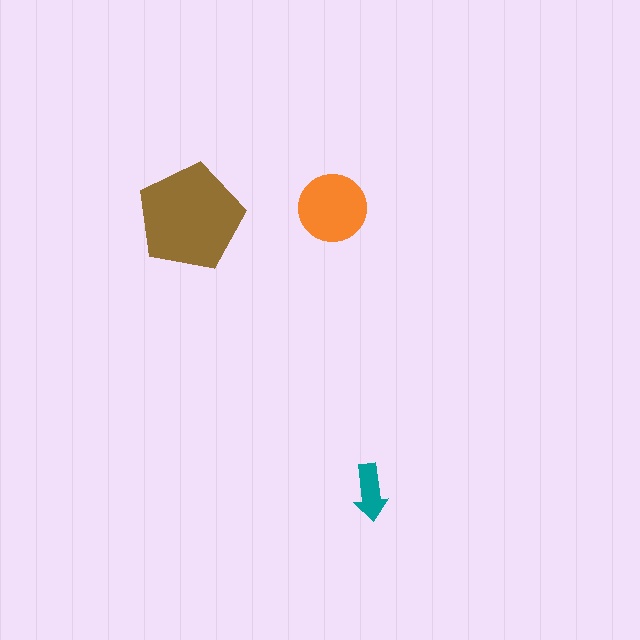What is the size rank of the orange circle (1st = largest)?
2nd.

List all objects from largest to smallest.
The brown pentagon, the orange circle, the teal arrow.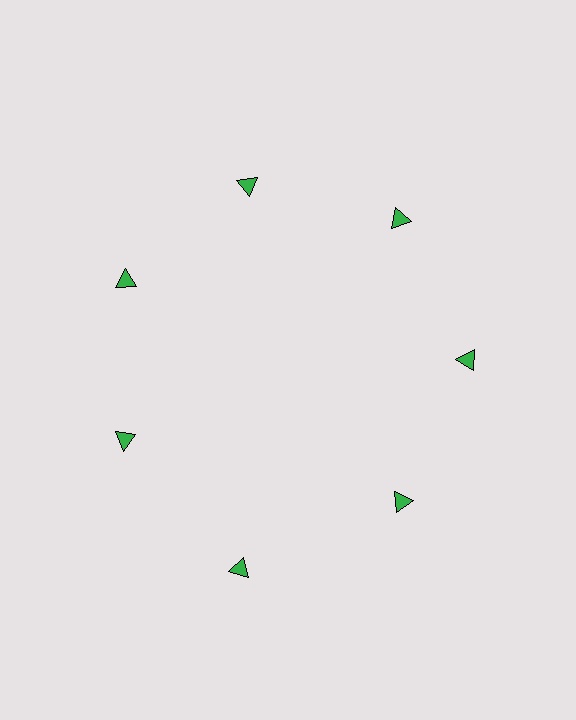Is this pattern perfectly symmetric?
No. The 7 green triangles are arranged in a ring, but one element near the 6 o'clock position is pushed outward from the center, breaking the 7-fold rotational symmetry.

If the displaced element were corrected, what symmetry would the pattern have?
It would have 7-fold rotational symmetry — the pattern would map onto itself every 51 degrees.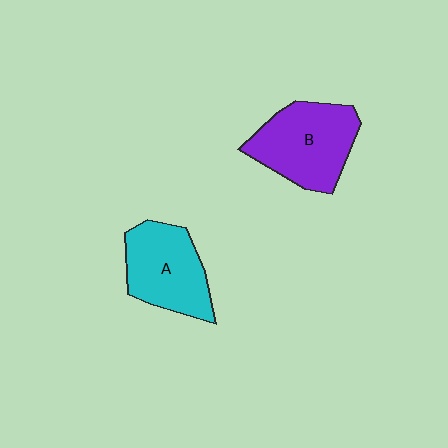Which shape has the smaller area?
Shape A (cyan).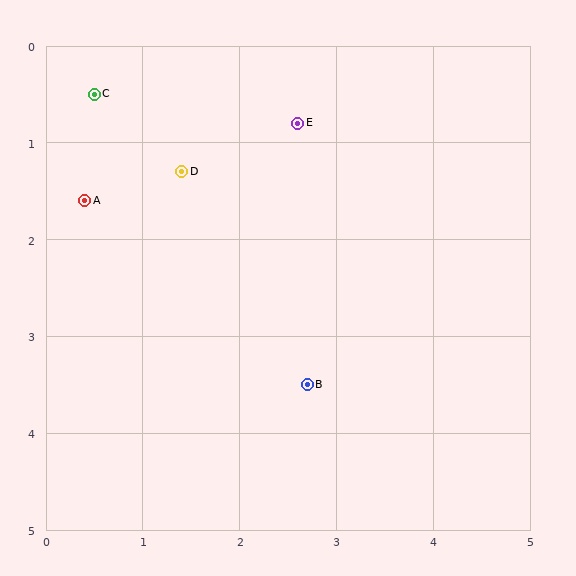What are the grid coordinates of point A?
Point A is at approximately (0.4, 1.6).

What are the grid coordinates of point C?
Point C is at approximately (0.5, 0.5).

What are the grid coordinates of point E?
Point E is at approximately (2.6, 0.8).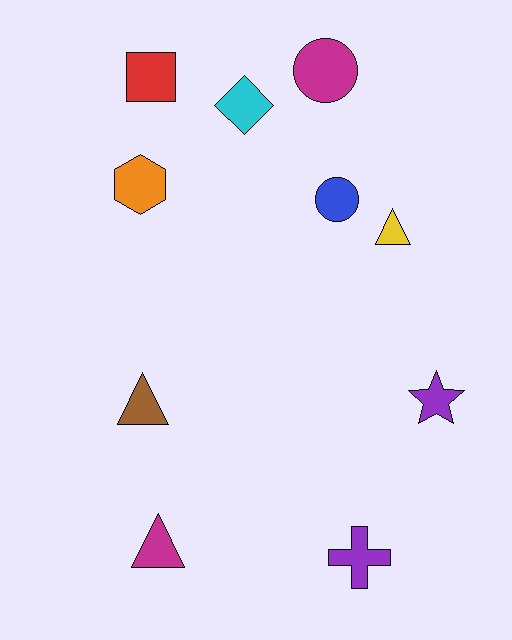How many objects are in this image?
There are 10 objects.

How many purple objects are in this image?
There are 2 purple objects.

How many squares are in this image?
There is 1 square.